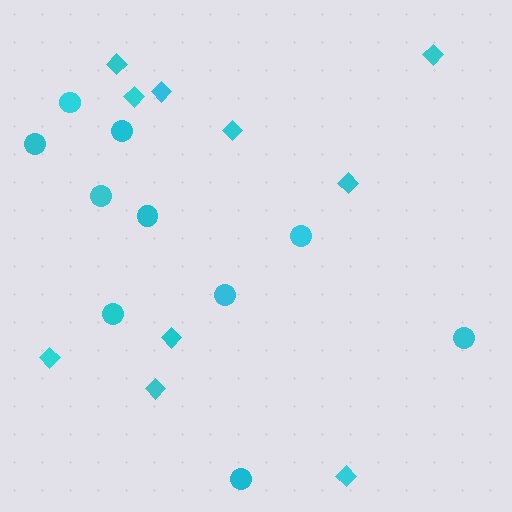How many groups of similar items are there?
There are 2 groups: one group of circles (10) and one group of diamonds (10).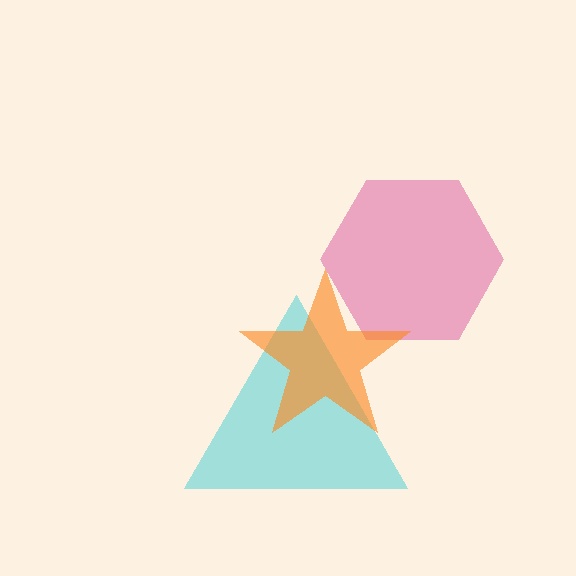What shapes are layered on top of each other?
The layered shapes are: a pink hexagon, a cyan triangle, an orange star.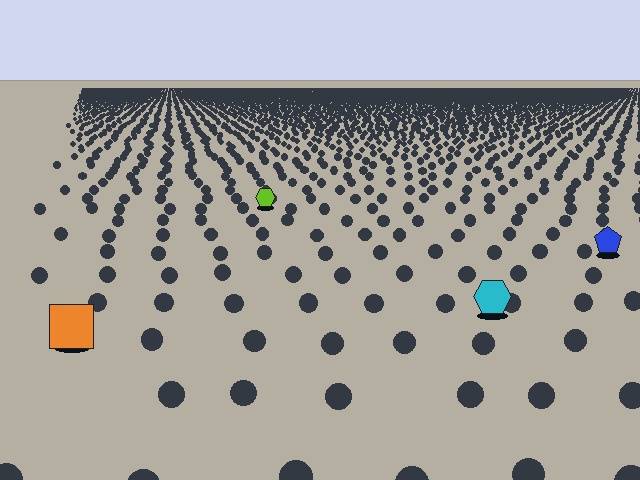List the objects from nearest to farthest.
From nearest to farthest: the orange square, the cyan hexagon, the blue pentagon, the lime hexagon.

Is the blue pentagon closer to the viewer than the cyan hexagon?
No. The cyan hexagon is closer — you can tell from the texture gradient: the ground texture is coarser near it.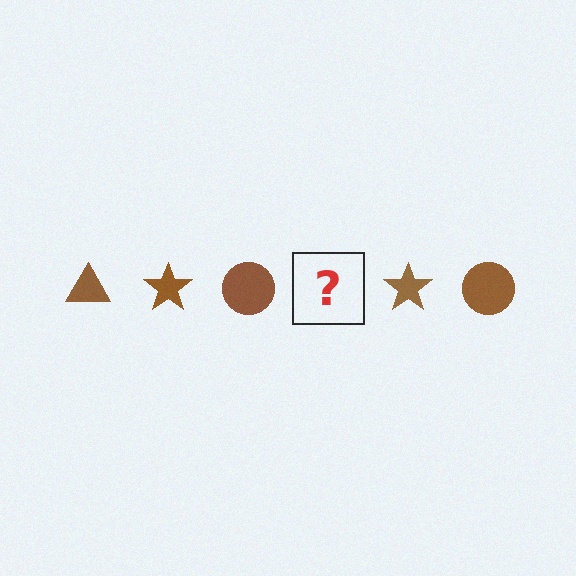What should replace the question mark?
The question mark should be replaced with a brown triangle.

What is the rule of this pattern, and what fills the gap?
The rule is that the pattern cycles through triangle, star, circle shapes in brown. The gap should be filled with a brown triangle.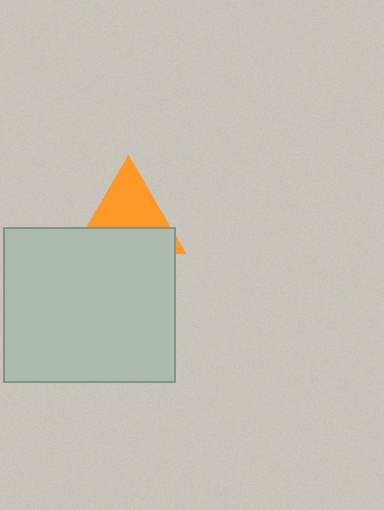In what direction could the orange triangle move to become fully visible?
The orange triangle could move up. That would shift it out from behind the light gray rectangle entirely.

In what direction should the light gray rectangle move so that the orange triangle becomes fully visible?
The light gray rectangle should move down. That is the shortest direction to clear the overlap and leave the orange triangle fully visible.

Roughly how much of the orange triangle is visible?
About half of it is visible (roughly 56%).